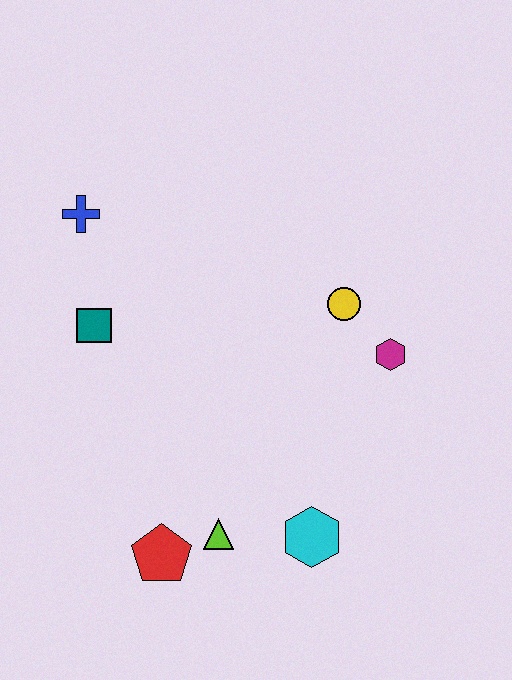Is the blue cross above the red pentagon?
Yes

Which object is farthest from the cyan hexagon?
The blue cross is farthest from the cyan hexagon.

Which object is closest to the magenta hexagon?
The yellow circle is closest to the magenta hexagon.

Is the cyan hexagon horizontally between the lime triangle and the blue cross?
No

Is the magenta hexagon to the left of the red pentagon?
No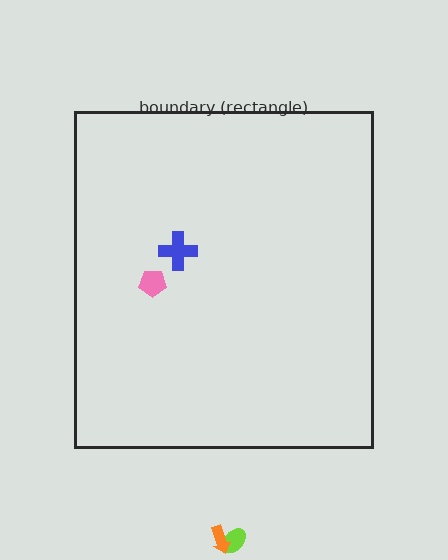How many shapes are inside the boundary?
2 inside, 2 outside.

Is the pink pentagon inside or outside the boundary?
Inside.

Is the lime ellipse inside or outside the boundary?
Outside.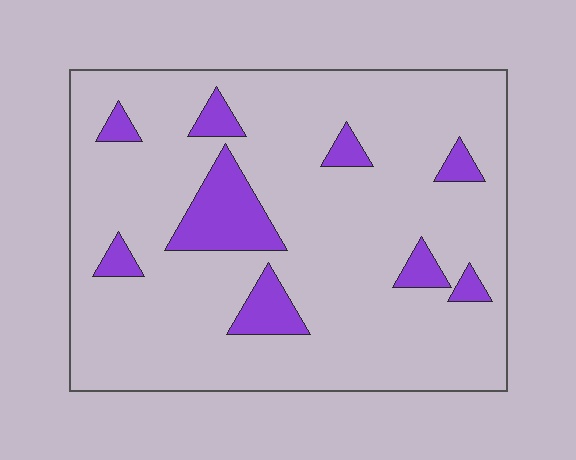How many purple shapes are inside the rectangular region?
9.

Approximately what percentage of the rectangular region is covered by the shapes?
Approximately 15%.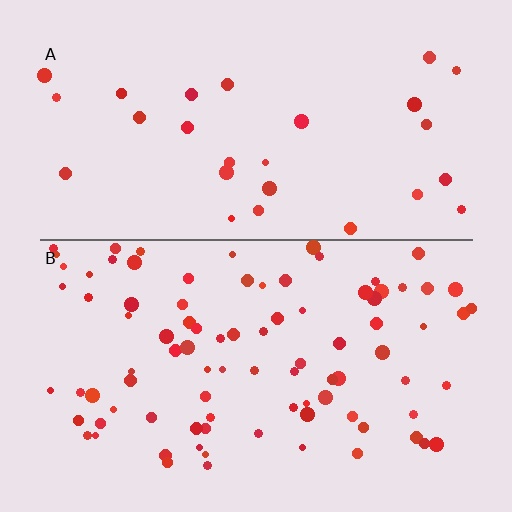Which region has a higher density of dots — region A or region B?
B (the bottom).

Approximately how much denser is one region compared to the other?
Approximately 3.2× — region B over region A.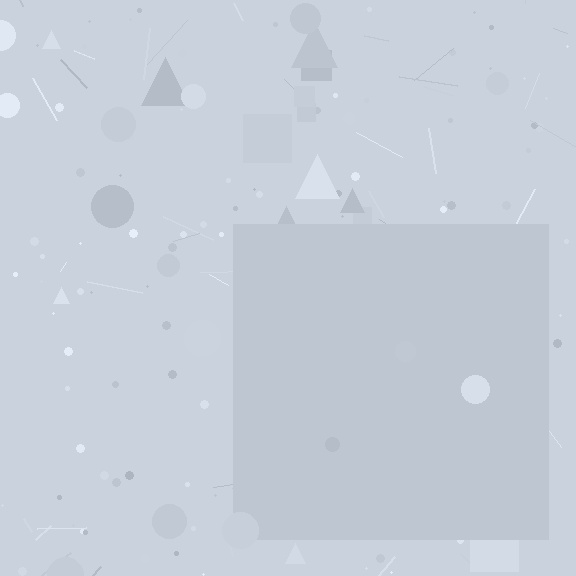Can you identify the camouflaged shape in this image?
The camouflaged shape is a square.